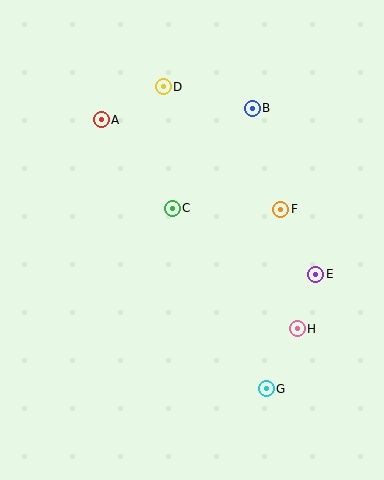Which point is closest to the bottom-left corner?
Point G is closest to the bottom-left corner.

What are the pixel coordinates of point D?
Point D is at (163, 87).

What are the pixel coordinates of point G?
Point G is at (266, 389).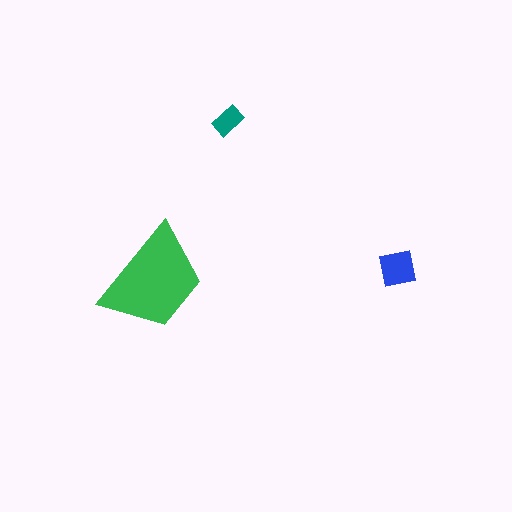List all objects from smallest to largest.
The teal rectangle, the blue square, the green trapezoid.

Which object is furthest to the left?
The green trapezoid is leftmost.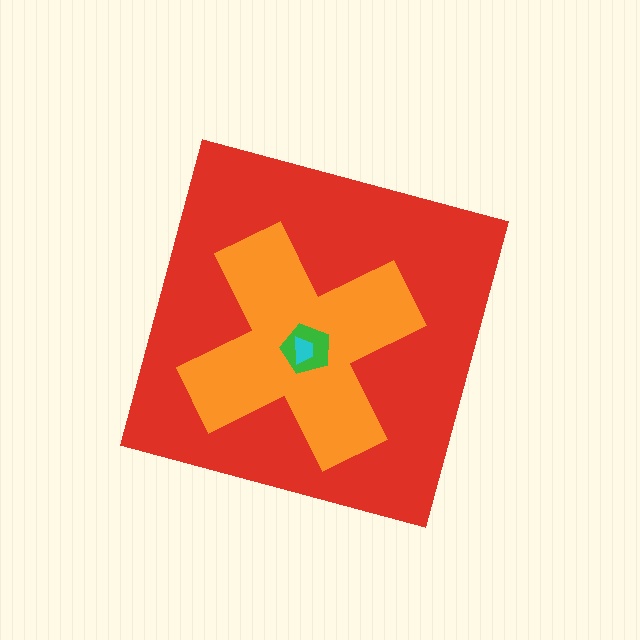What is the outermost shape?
The red diamond.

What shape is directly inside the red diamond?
The orange cross.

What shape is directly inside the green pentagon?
The cyan trapezoid.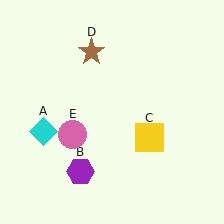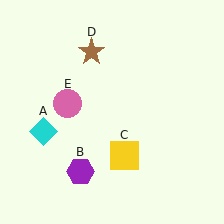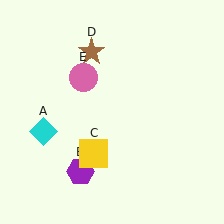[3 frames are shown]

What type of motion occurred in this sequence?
The yellow square (object C), pink circle (object E) rotated clockwise around the center of the scene.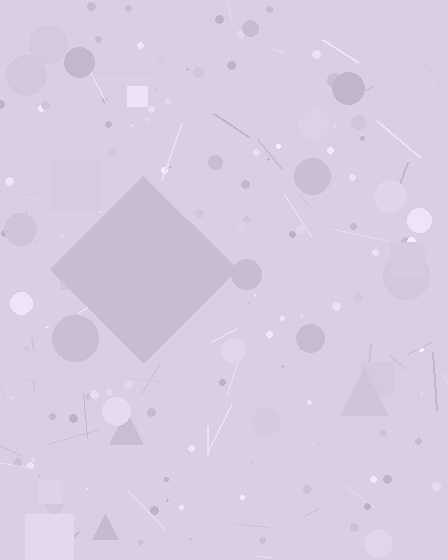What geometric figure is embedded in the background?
A diamond is embedded in the background.